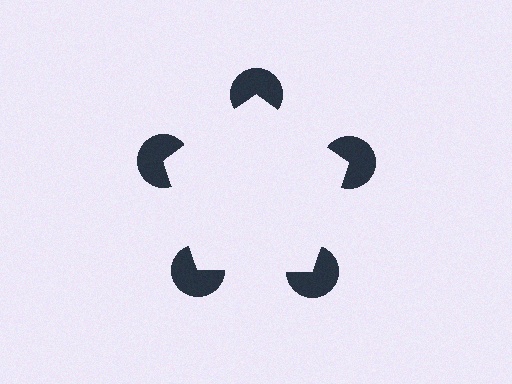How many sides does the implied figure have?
5 sides.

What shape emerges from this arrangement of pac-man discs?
An illusory pentagon — its edges are inferred from the aligned wedge cuts in the pac-man discs, not physically drawn.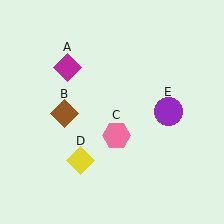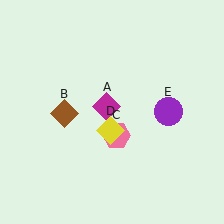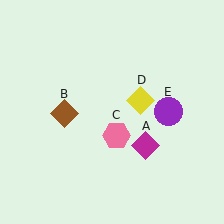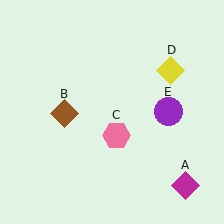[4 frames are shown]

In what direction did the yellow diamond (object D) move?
The yellow diamond (object D) moved up and to the right.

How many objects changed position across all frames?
2 objects changed position: magenta diamond (object A), yellow diamond (object D).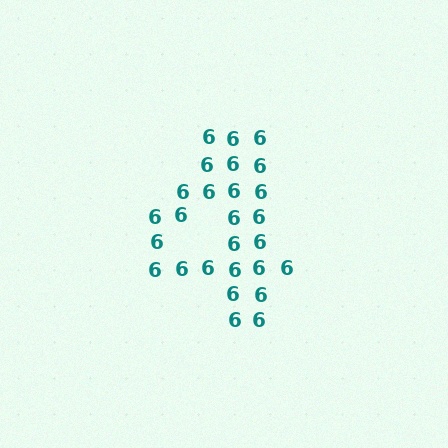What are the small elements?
The small elements are digit 6's.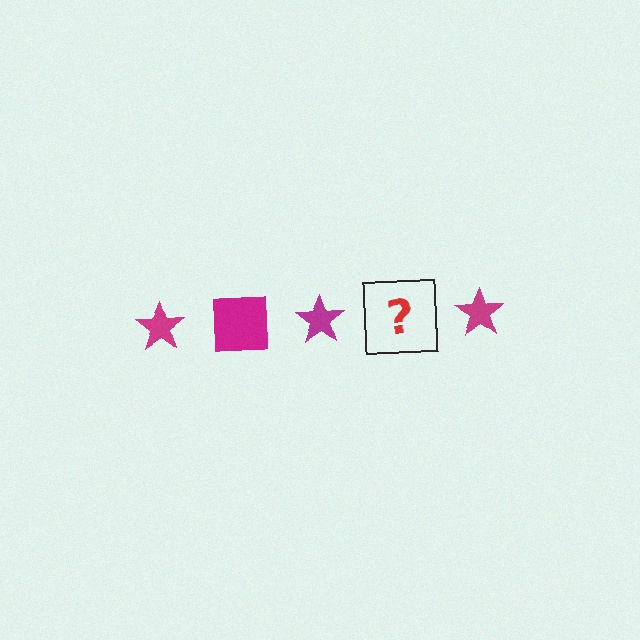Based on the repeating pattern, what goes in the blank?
The blank should be a magenta square.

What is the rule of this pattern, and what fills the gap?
The rule is that the pattern cycles through star, square shapes in magenta. The gap should be filled with a magenta square.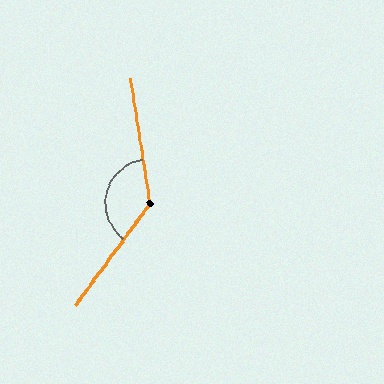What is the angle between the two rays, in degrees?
Approximately 135 degrees.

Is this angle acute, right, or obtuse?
It is obtuse.